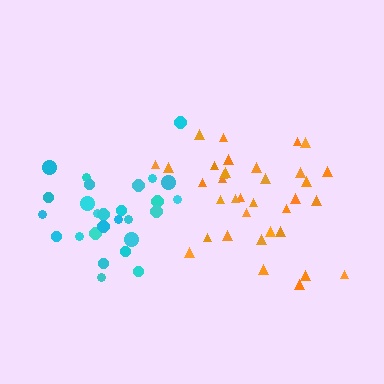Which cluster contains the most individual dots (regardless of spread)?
Orange (35).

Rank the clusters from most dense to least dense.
cyan, orange.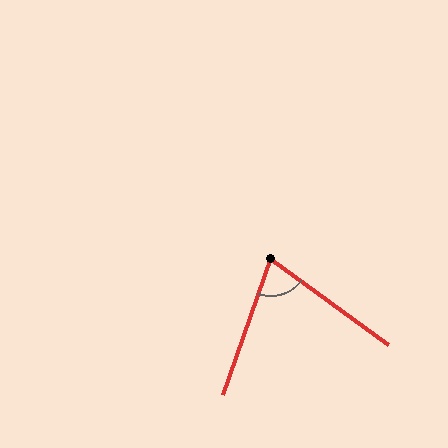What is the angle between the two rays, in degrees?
Approximately 73 degrees.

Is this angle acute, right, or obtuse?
It is acute.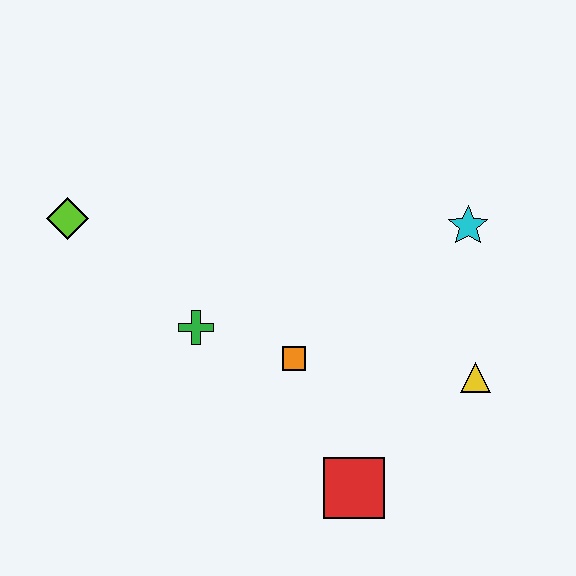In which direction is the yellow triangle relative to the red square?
The yellow triangle is to the right of the red square.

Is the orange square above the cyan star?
No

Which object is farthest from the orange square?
The lime diamond is farthest from the orange square.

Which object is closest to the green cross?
The orange square is closest to the green cross.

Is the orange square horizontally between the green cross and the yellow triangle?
Yes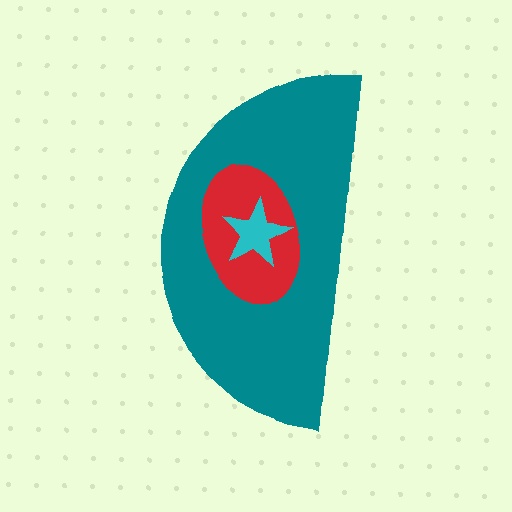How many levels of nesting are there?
3.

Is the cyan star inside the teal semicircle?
Yes.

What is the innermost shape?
The cyan star.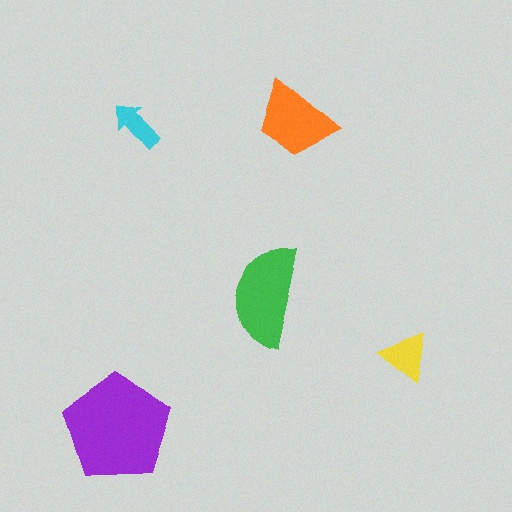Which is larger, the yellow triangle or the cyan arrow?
The yellow triangle.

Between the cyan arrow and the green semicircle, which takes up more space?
The green semicircle.